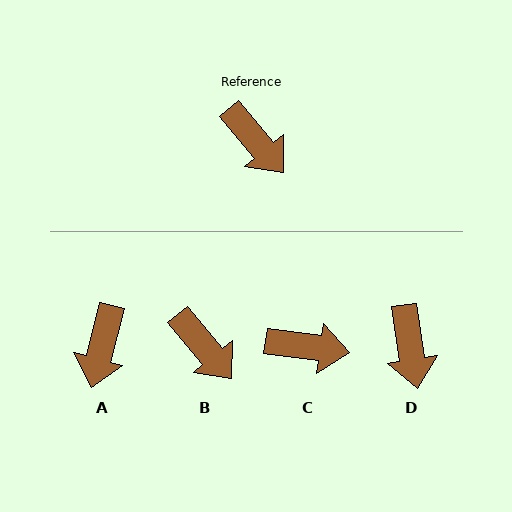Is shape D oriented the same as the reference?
No, it is off by about 31 degrees.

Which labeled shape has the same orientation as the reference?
B.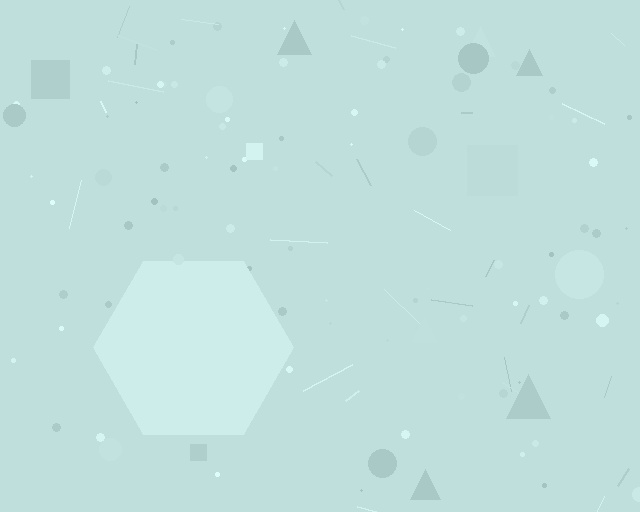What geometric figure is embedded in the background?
A hexagon is embedded in the background.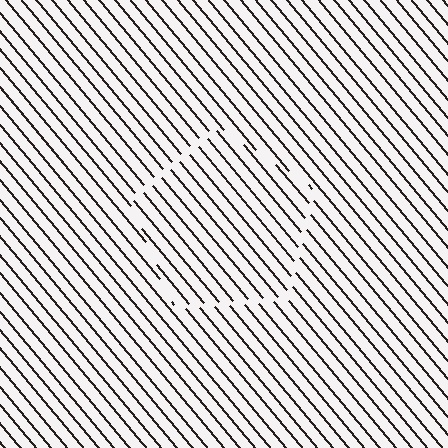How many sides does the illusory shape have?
5 sides — the line-ends trace a pentagon.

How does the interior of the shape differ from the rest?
The interior of the shape contains the same grating, shifted by half a period — the contour is defined by the phase discontinuity where line-ends from the inner and outer gratings abut.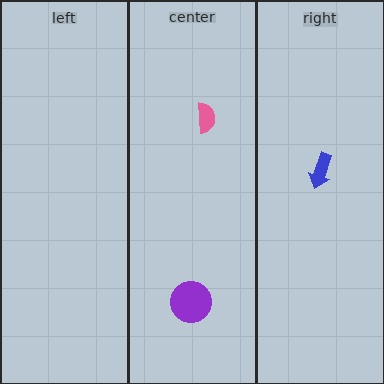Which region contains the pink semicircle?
The center region.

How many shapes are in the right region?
1.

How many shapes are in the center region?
2.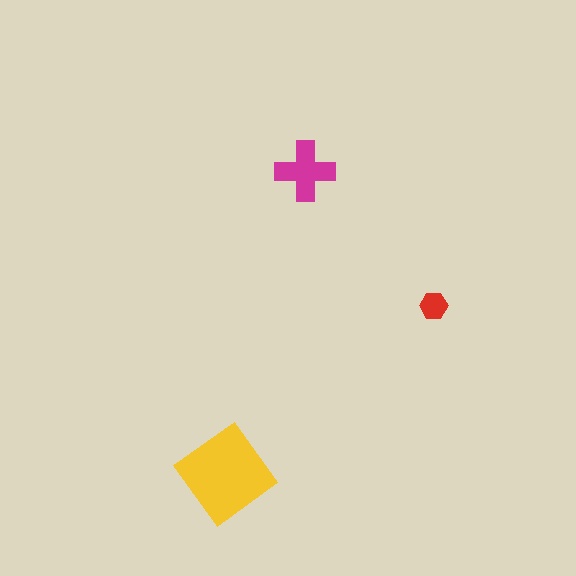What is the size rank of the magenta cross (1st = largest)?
2nd.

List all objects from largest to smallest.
The yellow diamond, the magenta cross, the red hexagon.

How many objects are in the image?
There are 3 objects in the image.